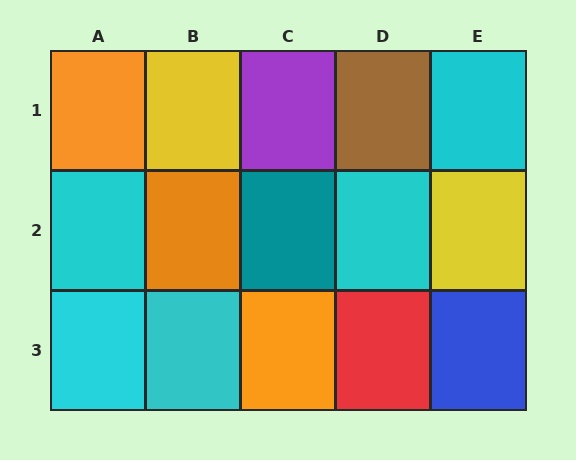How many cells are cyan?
5 cells are cyan.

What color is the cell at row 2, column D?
Cyan.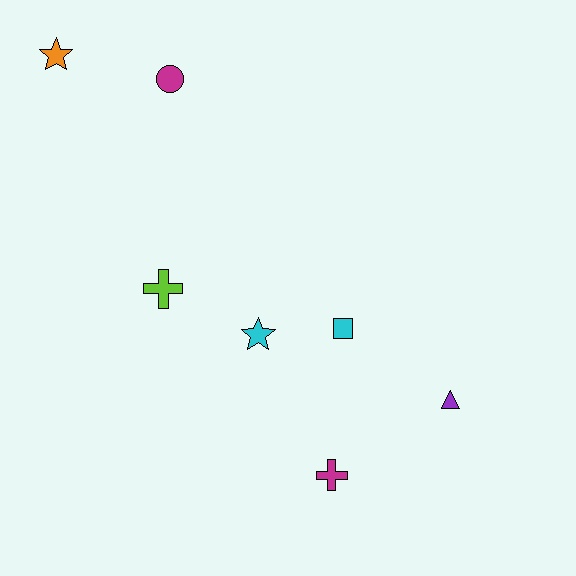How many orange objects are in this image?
There is 1 orange object.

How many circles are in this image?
There is 1 circle.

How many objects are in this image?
There are 7 objects.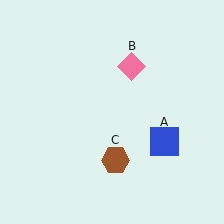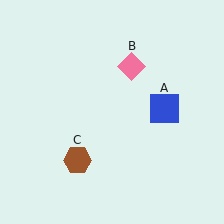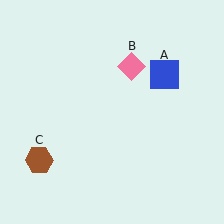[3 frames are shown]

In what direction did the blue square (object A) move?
The blue square (object A) moved up.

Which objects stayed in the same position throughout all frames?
Pink diamond (object B) remained stationary.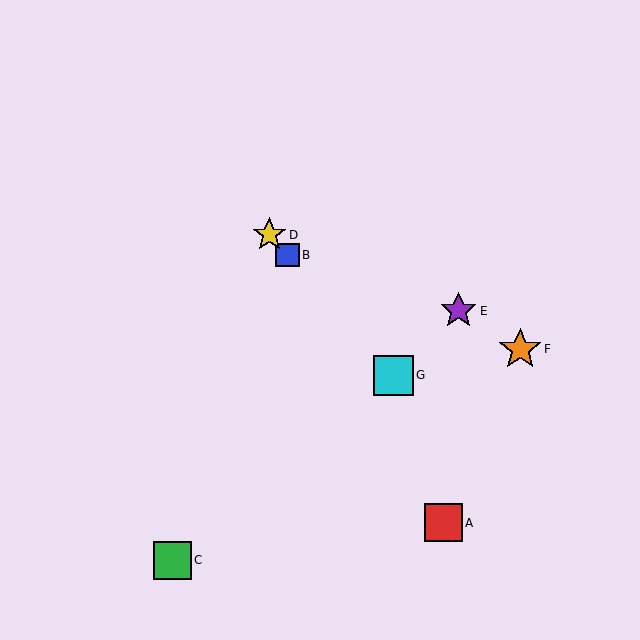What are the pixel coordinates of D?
Object D is at (269, 235).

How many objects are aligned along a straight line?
3 objects (B, D, G) are aligned along a straight line.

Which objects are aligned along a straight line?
Objects B, D, G are aligned along a straight line.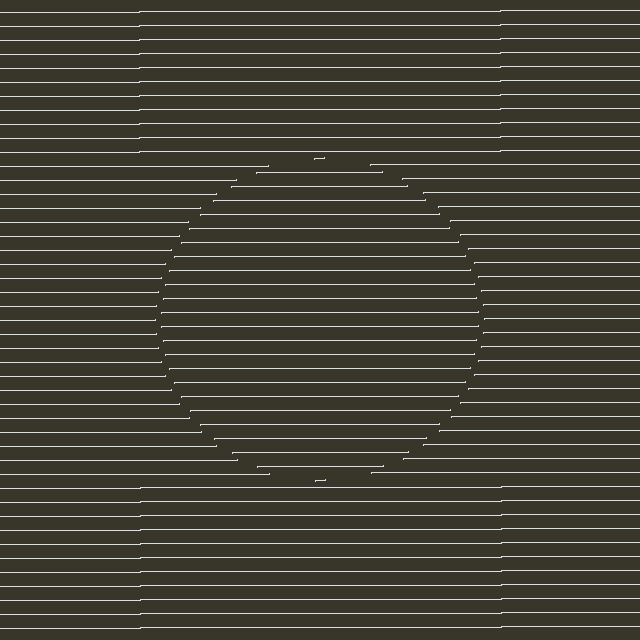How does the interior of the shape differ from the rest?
The interior of the shape contains the same grating, shifted by half a period — the contour is defined by the phase discontinuity where line-ends from the inner and outer gratings abut.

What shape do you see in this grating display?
An illusory circle. The interior of the shape contains the same grating, shifted by half a period — the contour is defined by the phase discontinuity where line-ends from the inner and outer gratings abut.